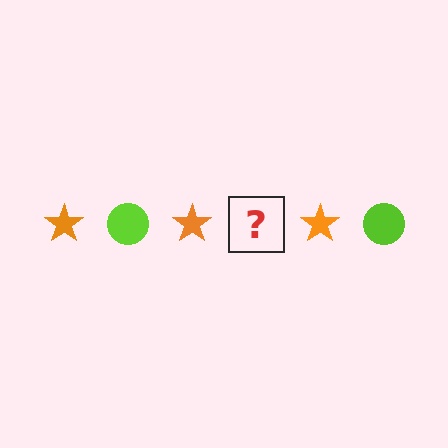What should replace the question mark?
The question mark should be replaced with a lime circle.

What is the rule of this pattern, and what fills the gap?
The rule is that the pattern alternates between orange star and lime circle. The gap should be filled with a lime circle.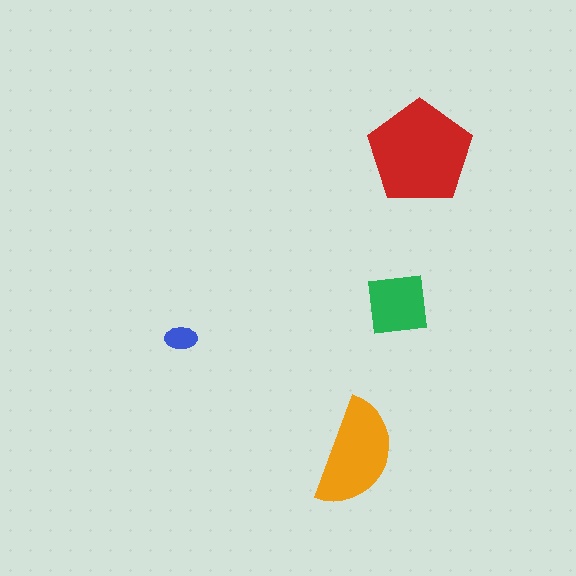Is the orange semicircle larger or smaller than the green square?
Larger.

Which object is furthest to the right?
The red pentagon is rightmost.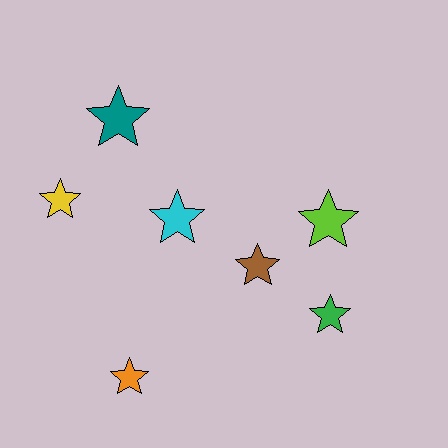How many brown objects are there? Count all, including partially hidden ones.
There is 1 brown object.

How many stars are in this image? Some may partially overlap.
There are 7 stars.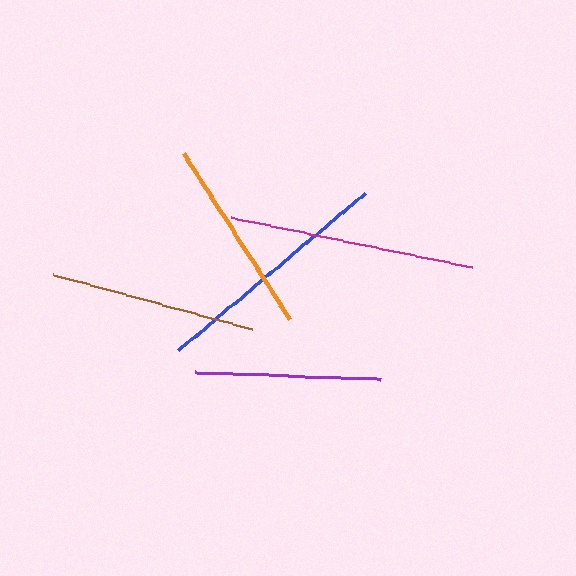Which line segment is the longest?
The magenta line is the longest at approximately 245 pixels.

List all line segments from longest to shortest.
From longest to shortest: magenta, blue, brown, orange, purple.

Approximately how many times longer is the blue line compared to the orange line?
The blue line is approximately 1.2 times the length of the orange line.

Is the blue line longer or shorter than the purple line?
The blue line is longer than the purple line.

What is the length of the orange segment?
The orange segment is approximately 197 pixels long.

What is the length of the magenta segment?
The magenta segment is approximately 245 pixels long.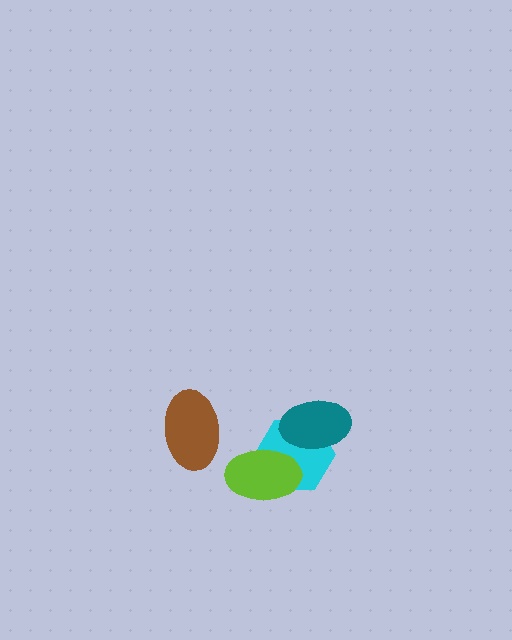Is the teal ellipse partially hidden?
No, no other shape covers it.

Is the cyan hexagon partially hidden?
Yes, it is partially covered by another shape.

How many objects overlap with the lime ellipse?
1 object overlaps with the lime ellipse.